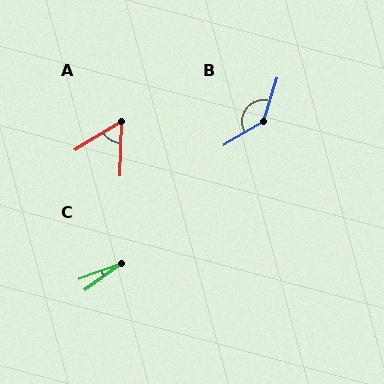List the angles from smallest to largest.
C (16°), A (57°), B (137°).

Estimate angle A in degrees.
Approximately 57 degrees.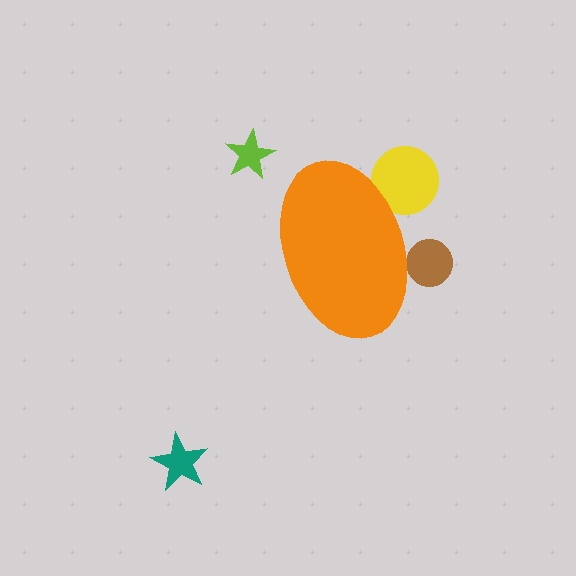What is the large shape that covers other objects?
An orange ellipse.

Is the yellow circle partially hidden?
Yes, the yellow circle is partially hidden behind the orange ellipse.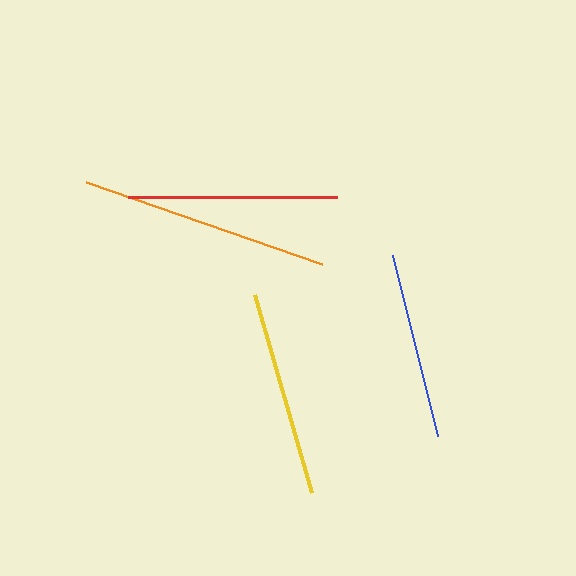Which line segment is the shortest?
The blue line is the shortest at approximately 186 pixels.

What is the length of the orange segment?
The orange segment is approximately 250 pixels long.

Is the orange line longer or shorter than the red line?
The orange line is longer than the red line.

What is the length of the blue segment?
The blue segment is approximately 186 pixels long.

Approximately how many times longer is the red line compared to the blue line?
The red line is approximately 1.1 times the length of the blue line.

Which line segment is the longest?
The orange line is the longest at approximately 250 pixels.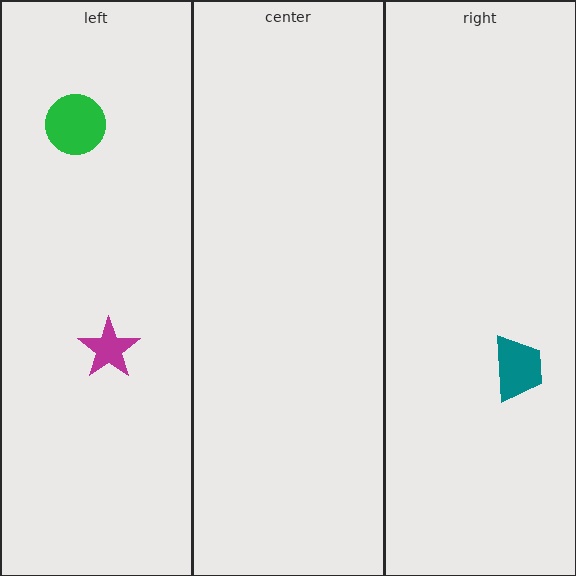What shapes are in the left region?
The green circle, the magenta star.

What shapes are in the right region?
The teal trapezoid.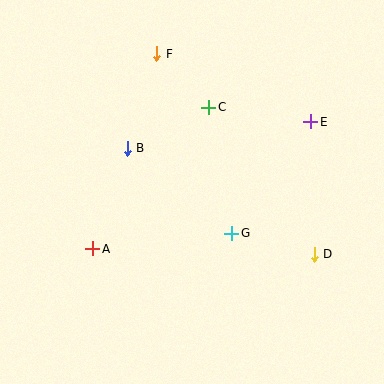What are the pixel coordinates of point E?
Point E is at (311, 122).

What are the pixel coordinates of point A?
Point A is at (93, 249).